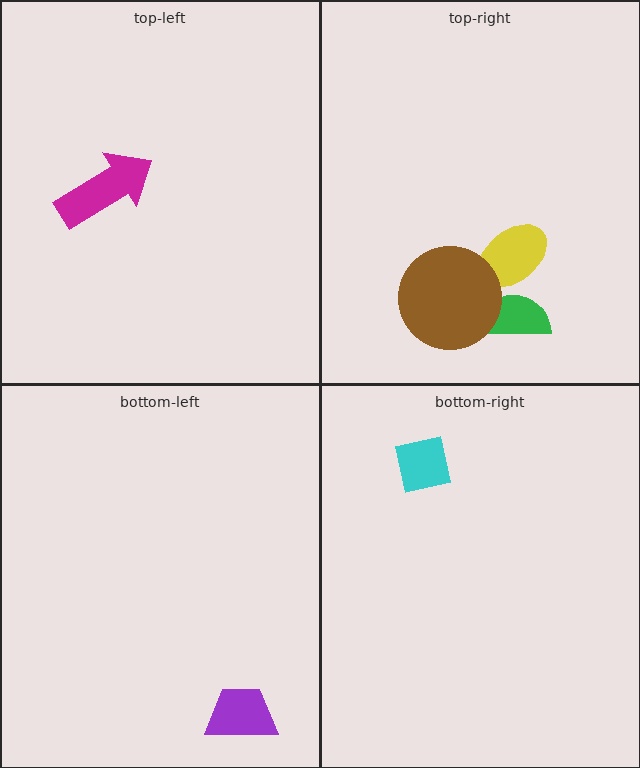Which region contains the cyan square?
The bottom-right region.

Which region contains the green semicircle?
The top-right region.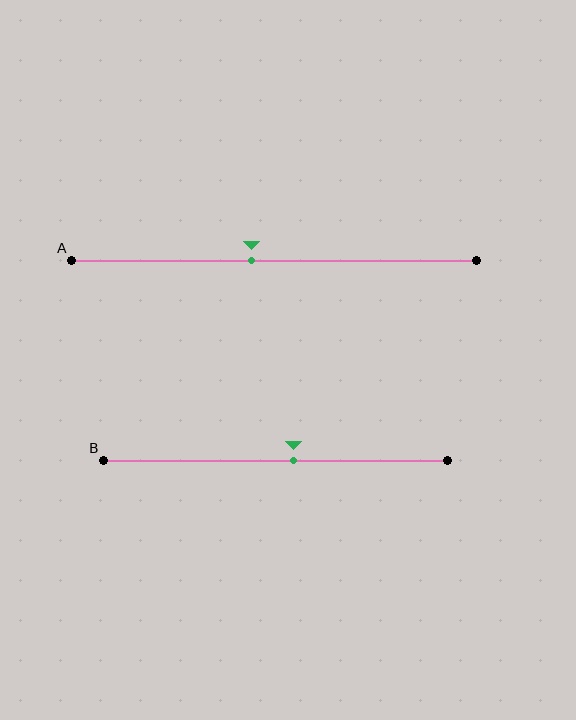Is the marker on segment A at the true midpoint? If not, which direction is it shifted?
No, the marker on segment A is shifted to the left by about 6% of the segment length.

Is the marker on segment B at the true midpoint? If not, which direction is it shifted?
No, the marker on segment B is shifted to the right by about 5% of the segment length.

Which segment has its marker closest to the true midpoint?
Segment B has its marker closest to the true midpoint.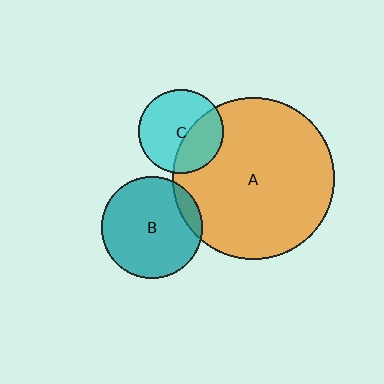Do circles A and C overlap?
Yes.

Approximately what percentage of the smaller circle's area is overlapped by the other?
Approximately 35%.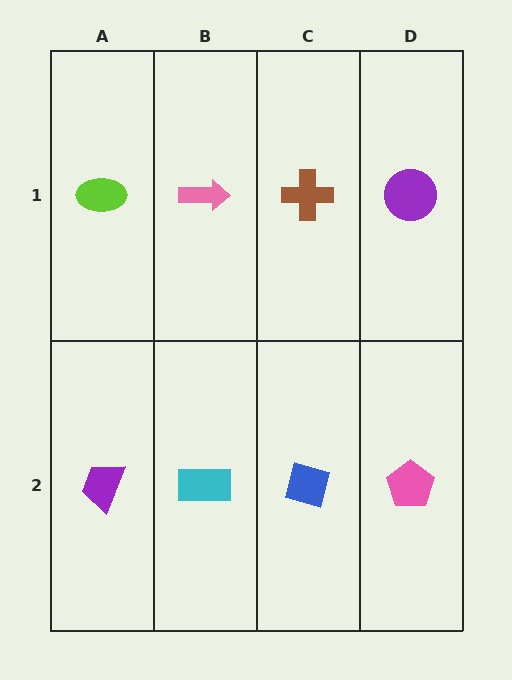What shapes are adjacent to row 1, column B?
A cyan rectangle (row 2, column B), a lime ellipse (row 1, column A), a brown cross (row 1, column C).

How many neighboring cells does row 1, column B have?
3.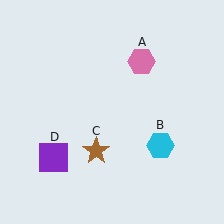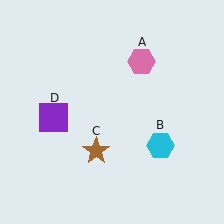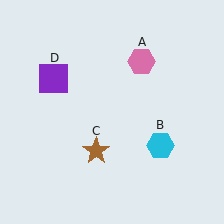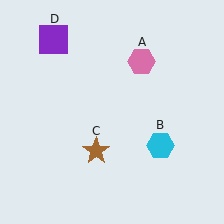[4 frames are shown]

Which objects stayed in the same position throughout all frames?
Pink hexagon (object A) and cyan hexagon (object B) and brown star (object C) remained stationary.